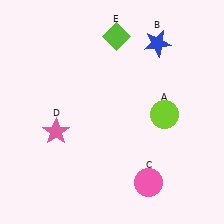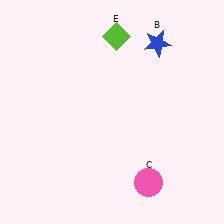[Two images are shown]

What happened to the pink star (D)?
The pink star (D) was removed in Image 2. It was in the bottom-left area of Image 1.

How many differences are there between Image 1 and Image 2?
There are 2 differences between the two images.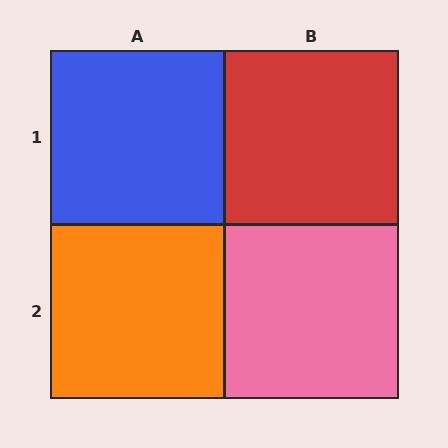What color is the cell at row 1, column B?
Red.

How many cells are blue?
1 cell is blue.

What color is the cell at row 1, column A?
Blue.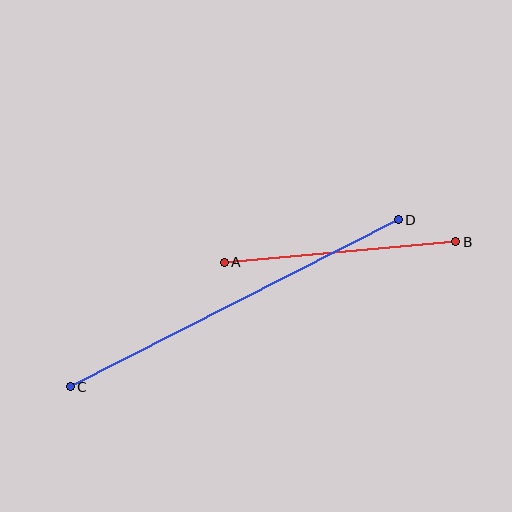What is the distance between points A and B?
The distance is approximately 233 pixels.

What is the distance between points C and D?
The distance is approximately 368 pixels.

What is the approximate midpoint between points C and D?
The midpoint is at approximately (234, 303) pixels.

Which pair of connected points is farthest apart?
Points C and D are farthest apart.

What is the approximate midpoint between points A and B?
The midpoint is at approximately (340, 252) pixels.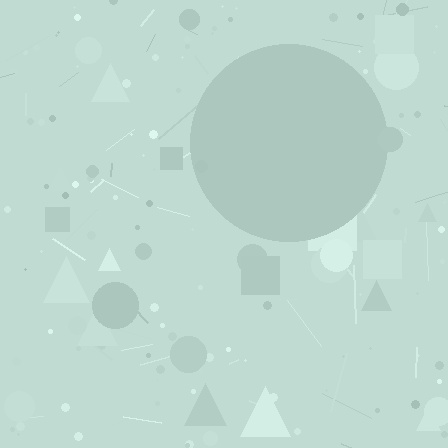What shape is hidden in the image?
A circle is hidden in the image.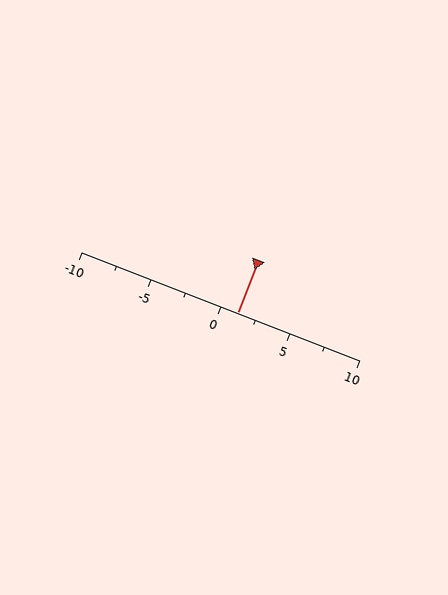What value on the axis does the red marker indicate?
The marker indicates approximately 1.2.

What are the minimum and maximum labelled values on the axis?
The axis runs from -10 to 10.